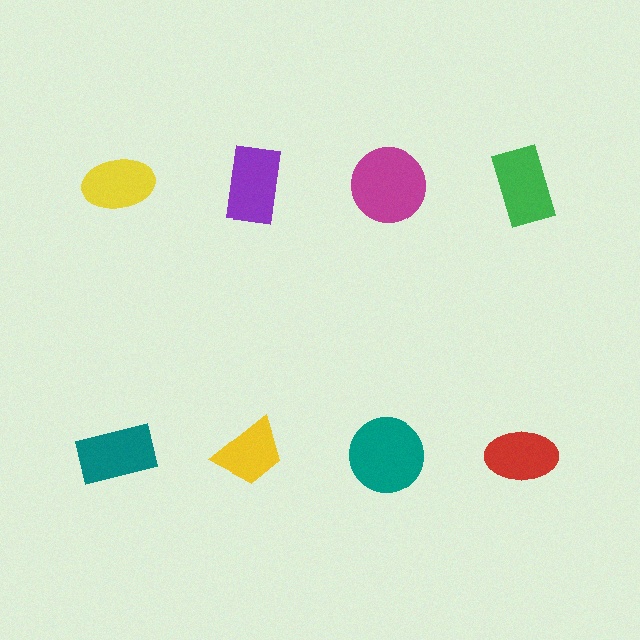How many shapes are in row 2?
4 shapes.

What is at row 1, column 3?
A magenta circle.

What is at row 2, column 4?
A red ellipse.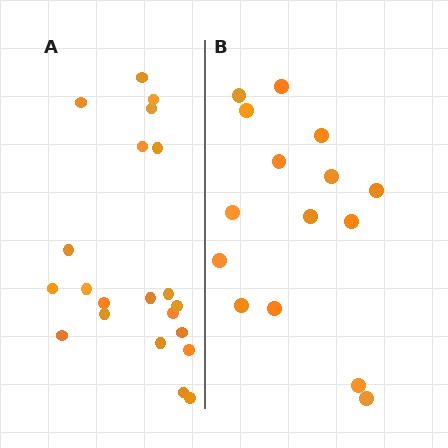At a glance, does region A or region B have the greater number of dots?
Region A (the left region) has more dots.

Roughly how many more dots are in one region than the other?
Region A has about 6 more dots than region B.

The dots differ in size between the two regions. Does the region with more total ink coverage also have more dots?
No. Region B has more total ink coverage because its dots are larger, but region A actually contains more individual dots. Total area can be misleading — the number of items is what matters here.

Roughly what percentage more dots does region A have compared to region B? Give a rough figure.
About 40% more.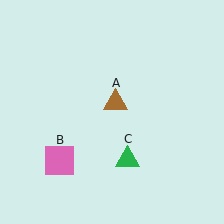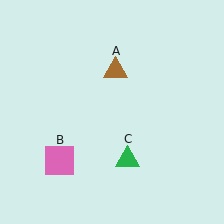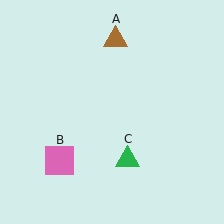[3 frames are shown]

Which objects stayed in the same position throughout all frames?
Pink square (object B) and green triangle (object C) remained stationary.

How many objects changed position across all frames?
1 object changed position: brown triangle (object A).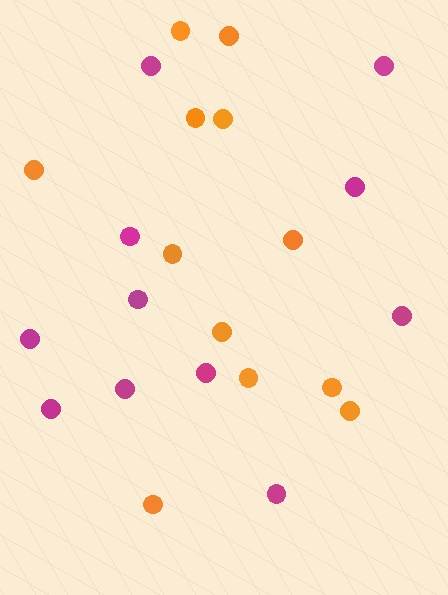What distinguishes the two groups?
There are 2 groups: one group of orange circles (12) and one group of magenta circles (11).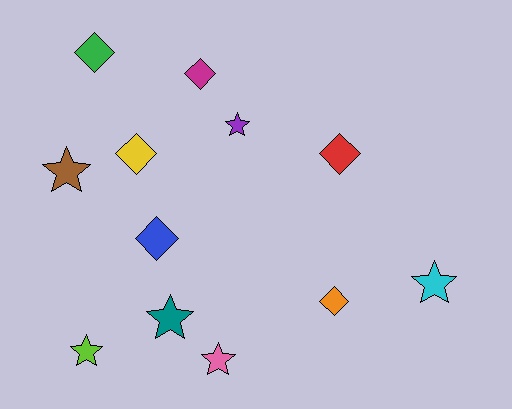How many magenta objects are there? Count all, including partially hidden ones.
There is 1 magenta object.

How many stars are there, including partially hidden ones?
There are 6 stars.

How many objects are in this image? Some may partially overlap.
There are 12 objects.